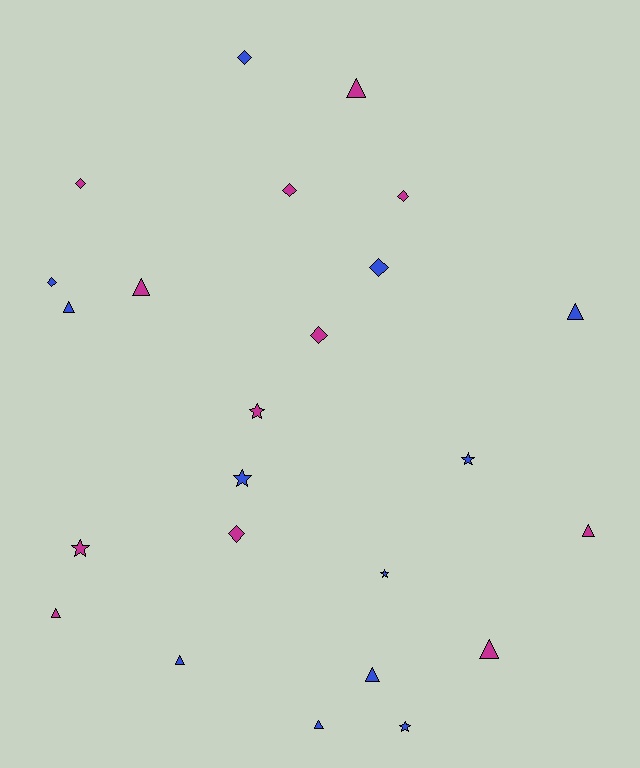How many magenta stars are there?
There are 2 magenta stars.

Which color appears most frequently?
Blue, with 12 objects.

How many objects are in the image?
There are 24 objects.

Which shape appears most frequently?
Triangle, with 10 objects.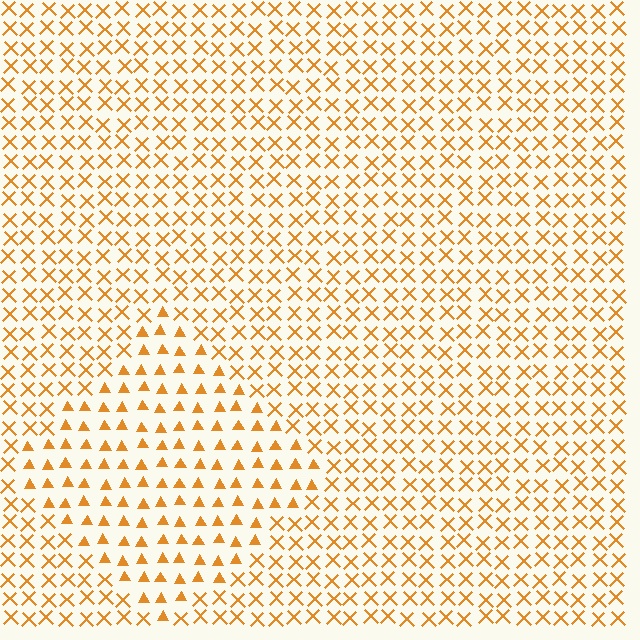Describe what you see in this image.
The image is filled with small orange elements arranged in a uniform grid. A diamond-shaped region contains triangles, while the surrounding area contains X marks. The boundary is defined purely by the change in element shape.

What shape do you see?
I see a diamond.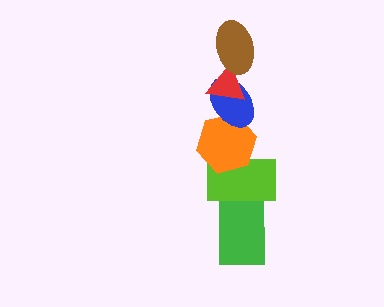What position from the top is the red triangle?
The red triangle is 2nd from the top.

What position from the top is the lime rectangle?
The lime rectangle is 5th from the top.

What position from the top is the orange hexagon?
The orange hexagon is 4th from the top.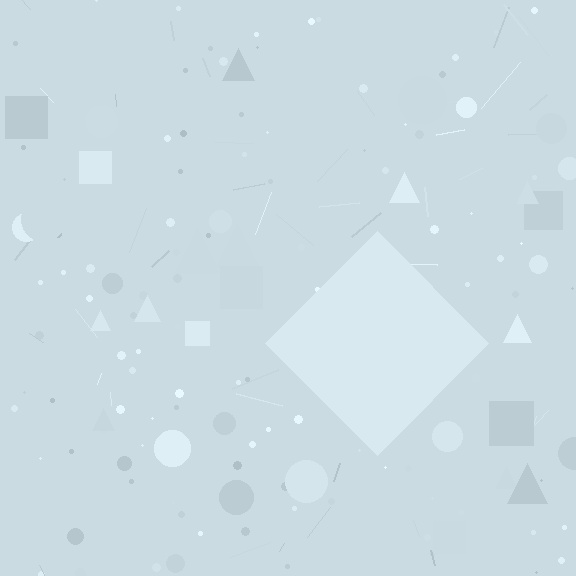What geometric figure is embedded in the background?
A diamond is embedded in the background.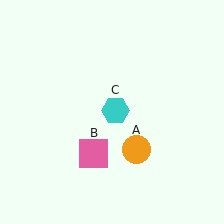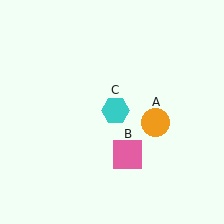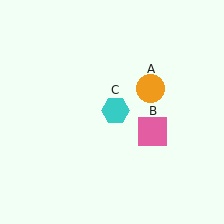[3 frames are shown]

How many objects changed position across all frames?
2 objects changed position: orange circle (object A), pink square (object B).